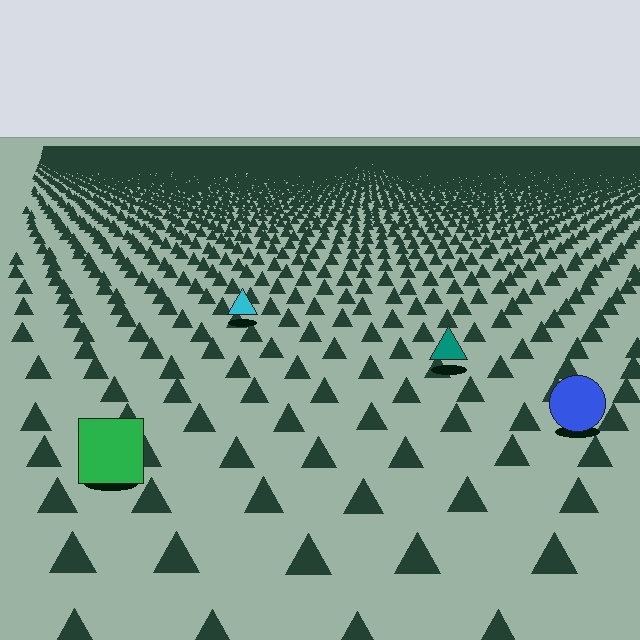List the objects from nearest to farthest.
From nearest to farthest: the green square, the blue circle, the teal triangle, the cyan triangle.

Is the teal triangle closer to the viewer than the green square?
No. The green square is closer — you can tell from the texture gradient: the ground texture is coarser near it.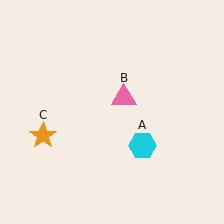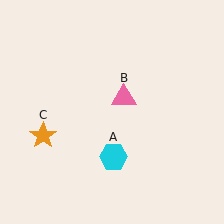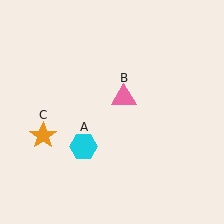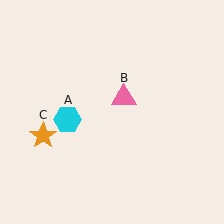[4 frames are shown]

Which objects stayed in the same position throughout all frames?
Pink triangle (object B) and orange star (object C) remained stationary.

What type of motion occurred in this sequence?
The cyan hexagon (object A) rotated clockwise around the center of the scene.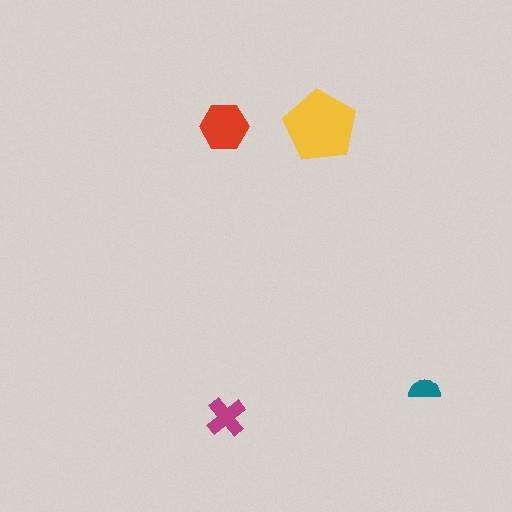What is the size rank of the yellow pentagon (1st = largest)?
1st.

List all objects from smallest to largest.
The teal semicircle, the magenta cross, the red hexagon, the yellow pentagon.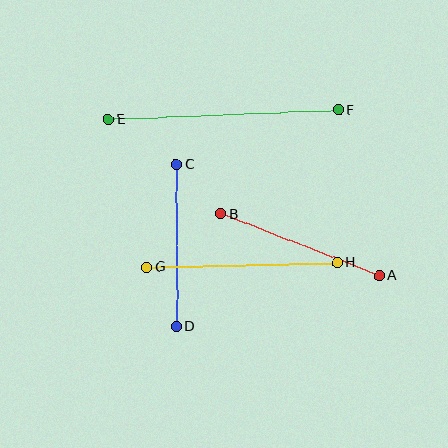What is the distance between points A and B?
The distance is approximately 171 pixels.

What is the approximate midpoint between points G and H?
The midpoint is at approximately (242, 265) pixels.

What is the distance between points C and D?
The distance is approximately 162 pixels.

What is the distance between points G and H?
The distance is approximately 190 pixels.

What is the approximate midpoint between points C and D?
The midpoint is at approximately (176, 245) pixels.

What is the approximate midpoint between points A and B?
The midpoint is at approximately (300, 245) pixels.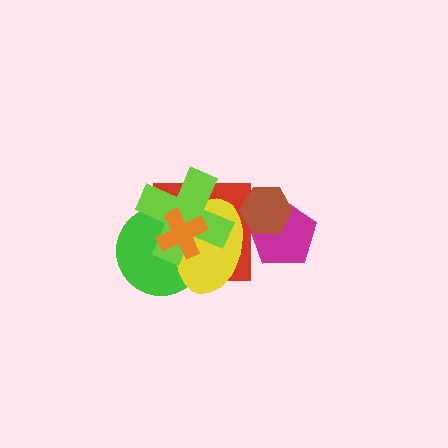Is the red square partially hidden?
Yes, it is partially covered by another shape.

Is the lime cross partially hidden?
Yes, it is partially covered by another shape.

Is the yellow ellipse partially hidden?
Yes, it is partially covered by another shape.